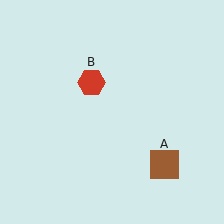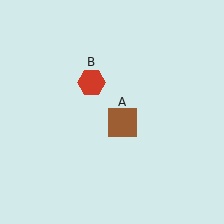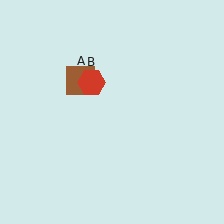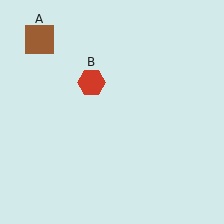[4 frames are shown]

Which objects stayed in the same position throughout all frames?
Red hexagon (object B) remained stationary.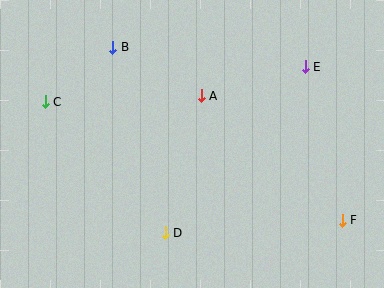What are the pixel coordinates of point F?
Point F is at (342, 220).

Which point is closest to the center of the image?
Point A at (201, 96) is closest to the center.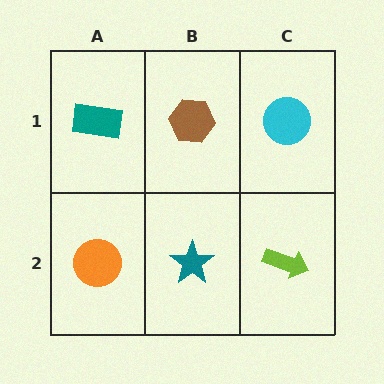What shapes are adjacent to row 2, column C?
A cyan circle (row 1, column C), a teal star (row 2, column B).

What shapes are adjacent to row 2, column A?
A teal rectangle (row 1, column A), a teal star (row 2, column B).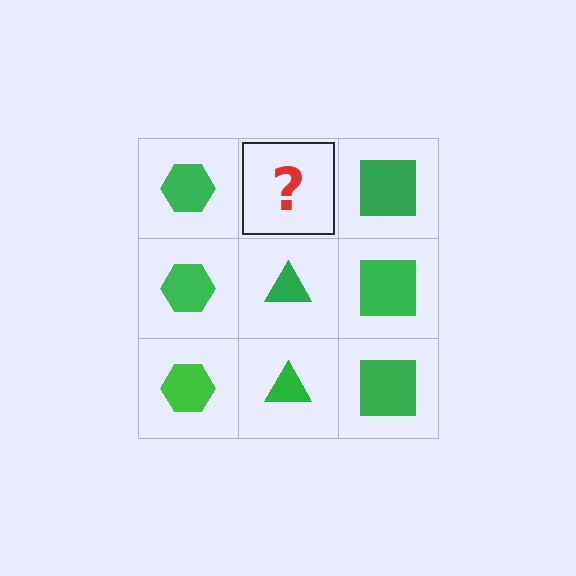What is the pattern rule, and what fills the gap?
The rule is that each column has a consistent shape. The gap should be filled with a green triangle.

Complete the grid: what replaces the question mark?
The question mark should be replaced with a green triangle.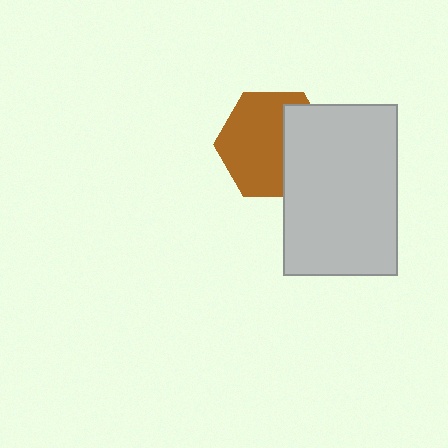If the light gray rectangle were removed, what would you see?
You would see the complete brown hexagon.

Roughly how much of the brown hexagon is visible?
About half of it is visible (roughly 64%).